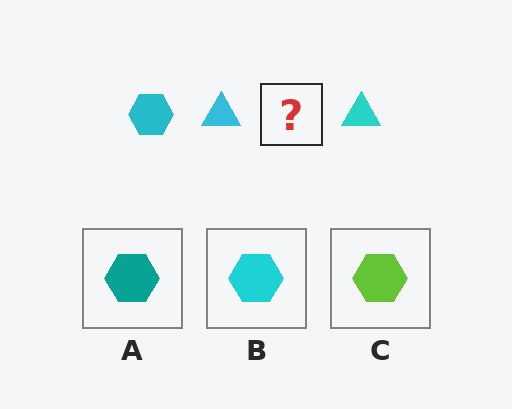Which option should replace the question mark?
Option B.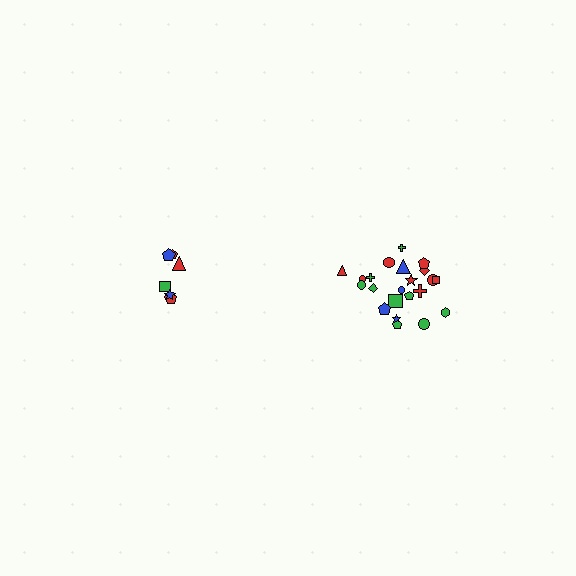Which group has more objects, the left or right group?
The right group.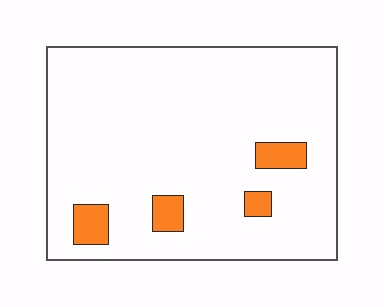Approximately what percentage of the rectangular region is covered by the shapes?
Approximately 10%.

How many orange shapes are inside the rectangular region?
4.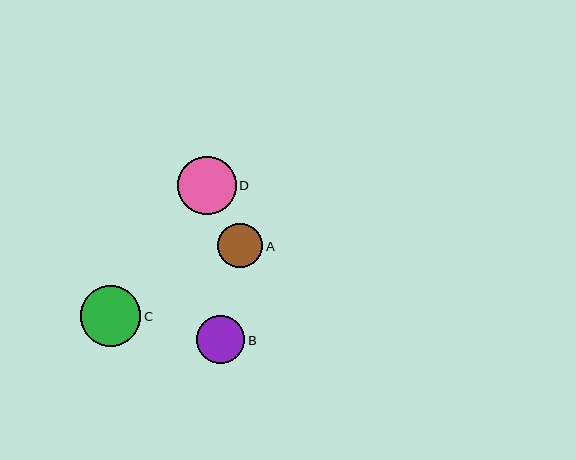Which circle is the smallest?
Circle A is the smallest with a size of approximately 45 pixels.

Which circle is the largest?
Circle C is the largest with a size of approximately 60 pixels.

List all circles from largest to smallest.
From largest to smallest: C, D, B, A.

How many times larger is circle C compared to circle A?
Circle C is approximately 1.3 times the size of circle A.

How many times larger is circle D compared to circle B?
Circle D is approximately 1.2 times the size of circle B.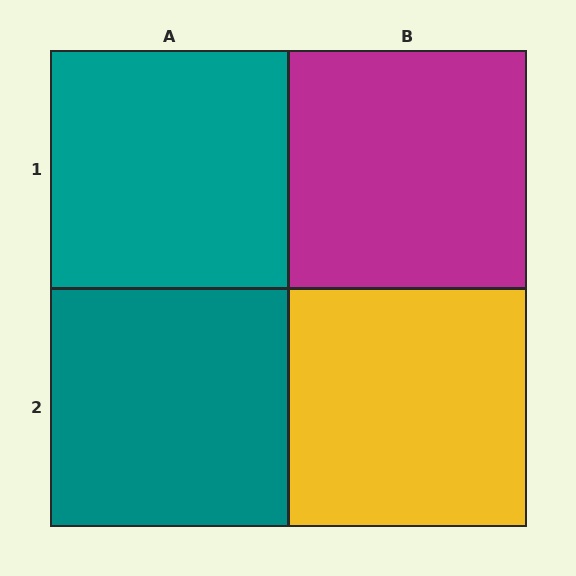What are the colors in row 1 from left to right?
Teal, magenta.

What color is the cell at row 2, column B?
Yellow.